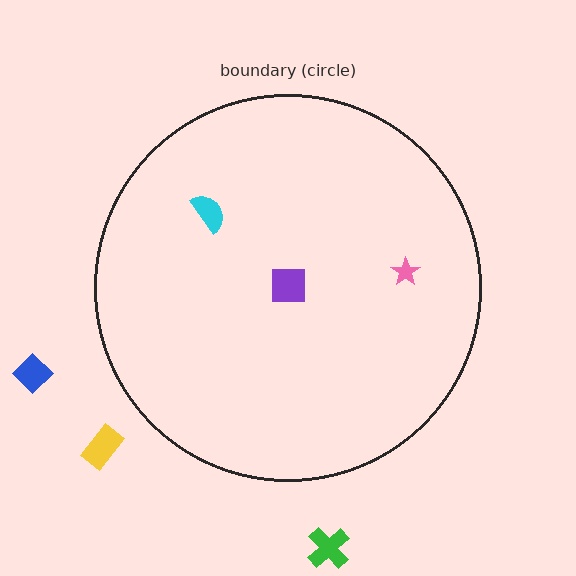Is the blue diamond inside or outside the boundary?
Outside.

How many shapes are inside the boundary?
3 inside, 3 outside.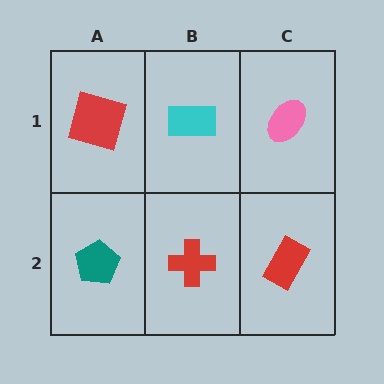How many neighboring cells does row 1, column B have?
3.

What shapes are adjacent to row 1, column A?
A teal pentagon (row 2, column A), a cyan rectangle (row 1, column B).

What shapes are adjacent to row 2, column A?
A red square (row 1, column A), a red cross (row 2, column B).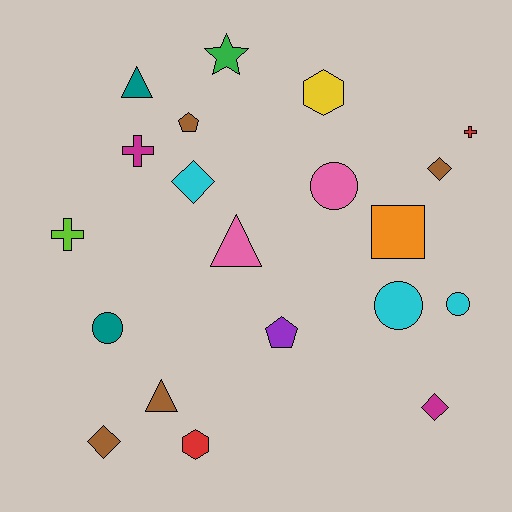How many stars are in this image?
There is 1 star.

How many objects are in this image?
There are 20 objects.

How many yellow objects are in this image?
There is 1 yellow object.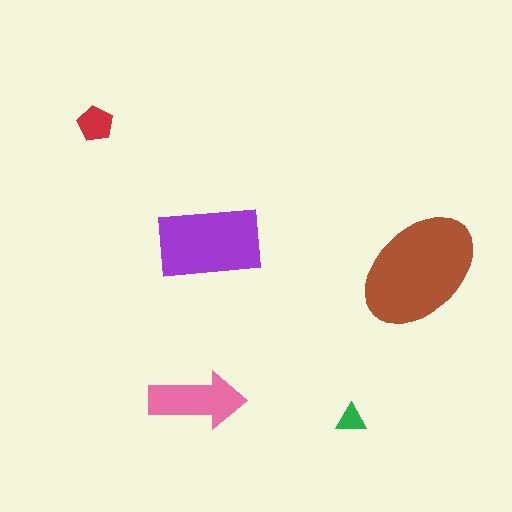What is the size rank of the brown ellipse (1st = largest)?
1st.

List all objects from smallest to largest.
The green triangle, the red pentagon, the pink arrow, the purple rectangle, the brown ellipse.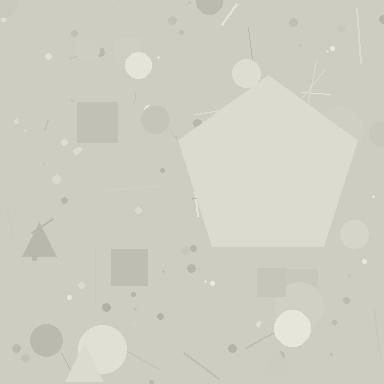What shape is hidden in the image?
A pentagon is hidden in the image.